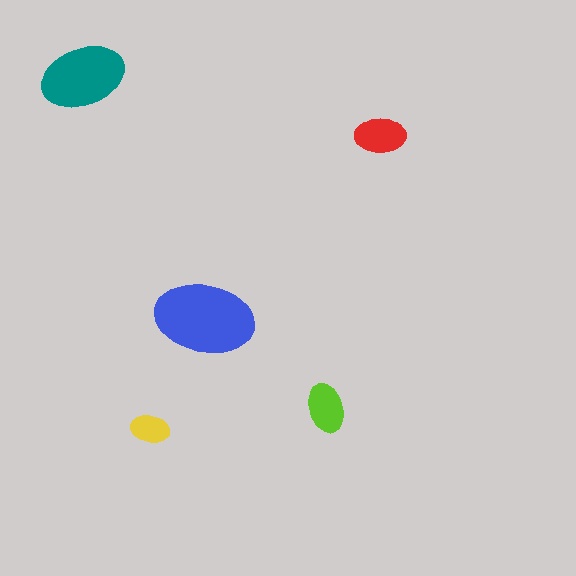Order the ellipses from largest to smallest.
the blue one, the teal one, the red one, the lime one, the yellow one.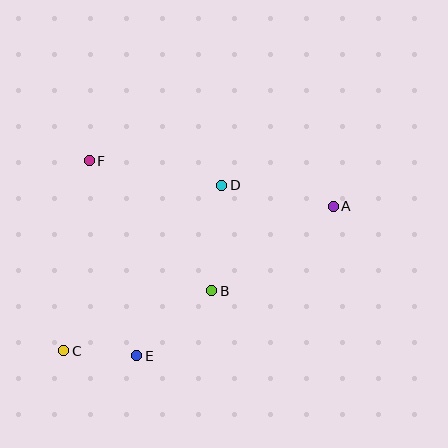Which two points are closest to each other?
Points C and E are closest to each other.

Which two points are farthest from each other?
Points A and C are farthest from each other.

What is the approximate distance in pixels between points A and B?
The distance between A and B is approximately 148 pixels.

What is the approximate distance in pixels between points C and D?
The distance between C and D is approximately 229 pixels.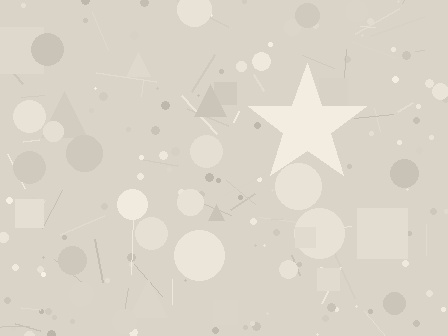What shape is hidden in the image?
A star is hidden in the image.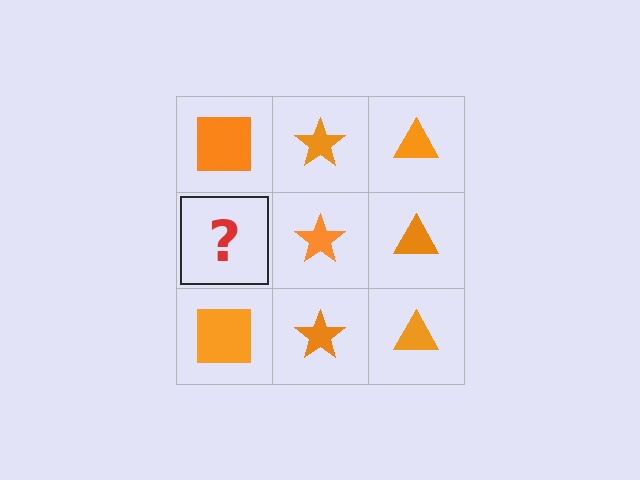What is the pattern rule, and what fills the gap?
The rule is that each column has a consistent shape. The gap should be filled with an orange square.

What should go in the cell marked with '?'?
The missing cell should contain an orange square.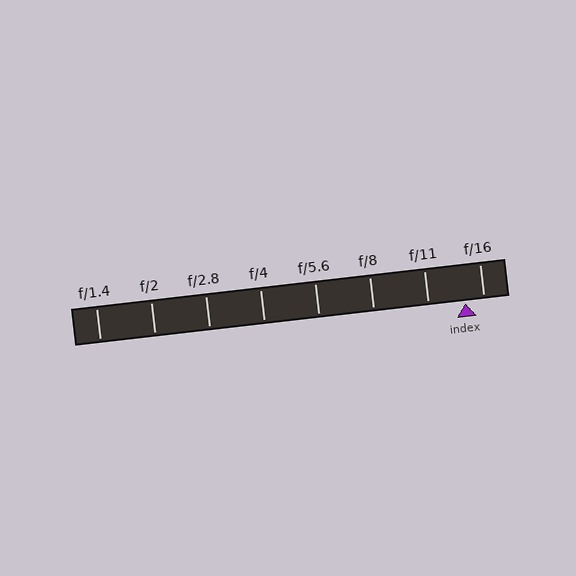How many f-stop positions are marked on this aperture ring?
There are 8 f-stop positions marked.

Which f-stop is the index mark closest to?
The index mark is closest to f/16.